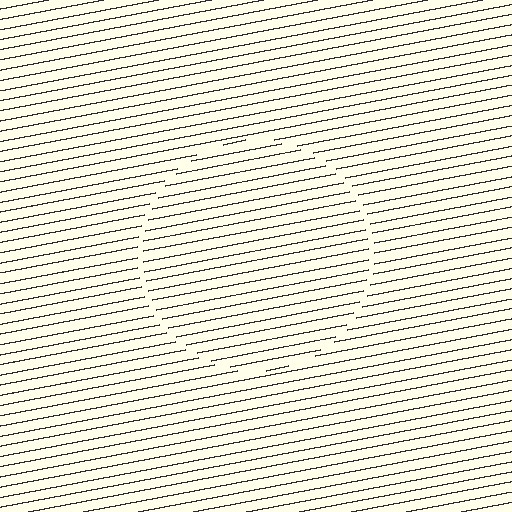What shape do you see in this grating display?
An illusory circle. The interior of the shape contains the same grating, shifted by half a period — the contour is defined by the phase discontinuity where line-ends from the inner and outer gratings abut.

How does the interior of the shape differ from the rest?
The interior of the shape contains the same grating, shifted by half a period — the contour is defined by the phase discontinuity where line-ends from the inner and outer gratings abut.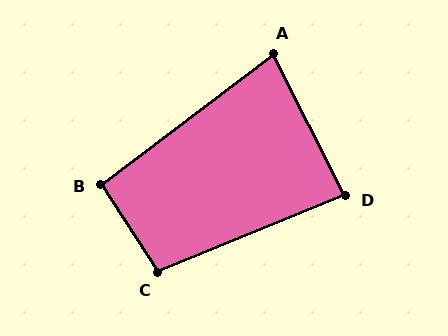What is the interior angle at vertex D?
Approximately 85 degrees (approximately right).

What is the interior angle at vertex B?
Approximately 95 degrees (approximately right).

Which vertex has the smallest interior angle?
A, at approximately 80 degrees.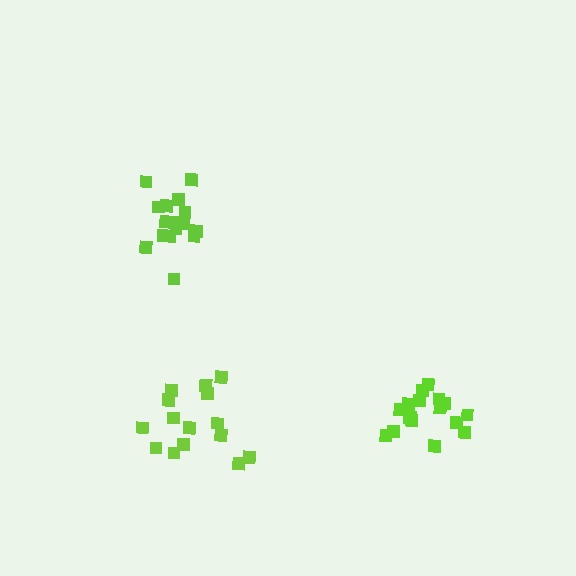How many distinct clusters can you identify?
There are 3 distinct clusters.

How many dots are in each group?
Group 1: 16 dots, Group 2: 17 dots, Group 3: 15 dots (48 total).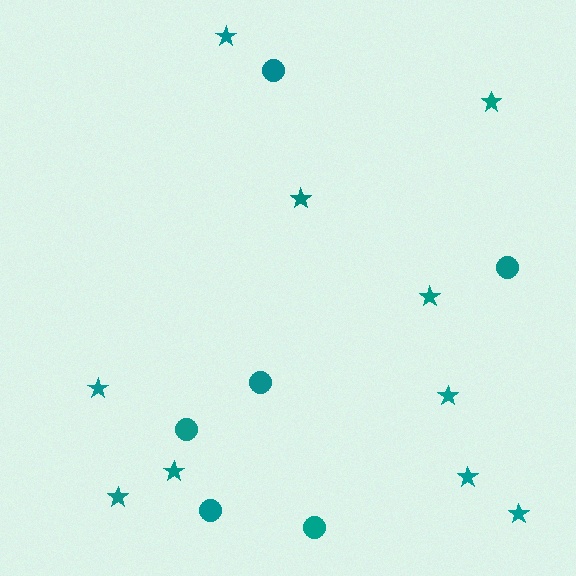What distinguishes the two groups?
There are 2 groups: one group of circles (6) and one group of stars (10).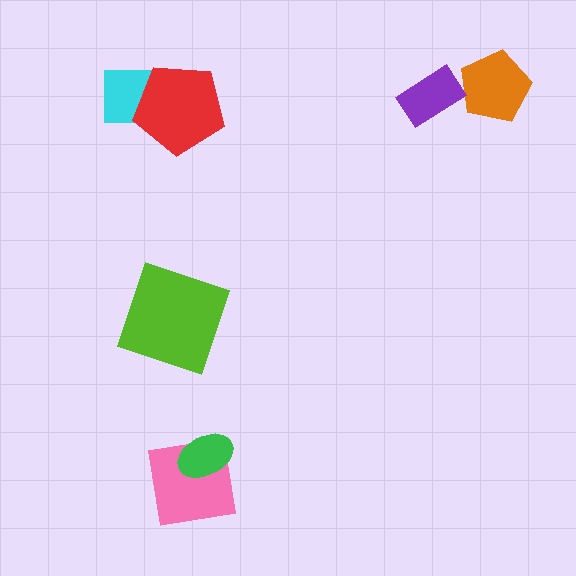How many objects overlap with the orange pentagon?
0 objects overlap with the orange pentagon.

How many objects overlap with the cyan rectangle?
1 object overlaps with the cyan rectangle.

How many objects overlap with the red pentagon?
1 object overlaps with the red pentagon.